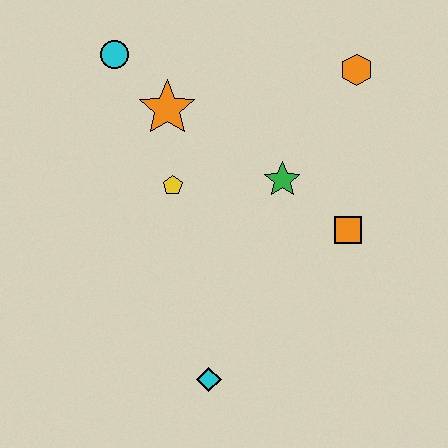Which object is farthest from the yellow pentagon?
The orange hexagon is farthest from the yellow pentagon.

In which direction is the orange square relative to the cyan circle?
The orange square is to the right of the cyan circle.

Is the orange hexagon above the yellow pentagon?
Yes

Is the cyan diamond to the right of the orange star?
Yes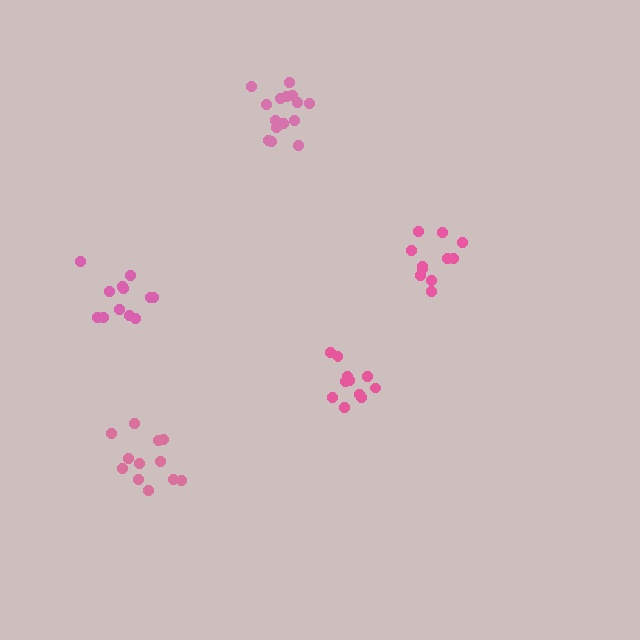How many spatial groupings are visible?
There are 5 spatial groupings.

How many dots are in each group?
Group 1: 12 dots, Group 2: 12 dots, Group 3: 11 dots, Group 4: 15 dots, Group 5: 11 dots (61 total).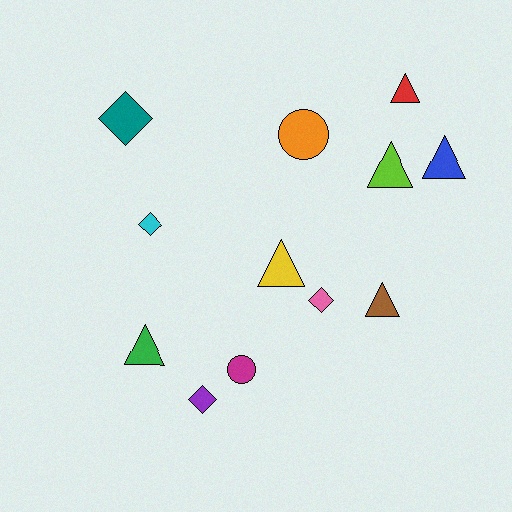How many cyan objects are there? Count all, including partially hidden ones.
There is 1 cyan object.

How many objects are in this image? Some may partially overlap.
There are 12 objects.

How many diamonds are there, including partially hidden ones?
There are 4 diamonds.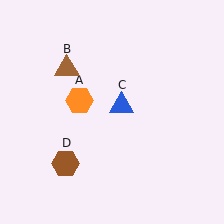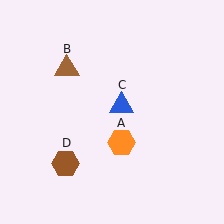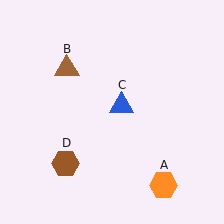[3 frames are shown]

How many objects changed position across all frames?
1 object changed position: orange hexagon (object A).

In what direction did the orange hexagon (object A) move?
The orange hexagon (object A) moved down and to the right.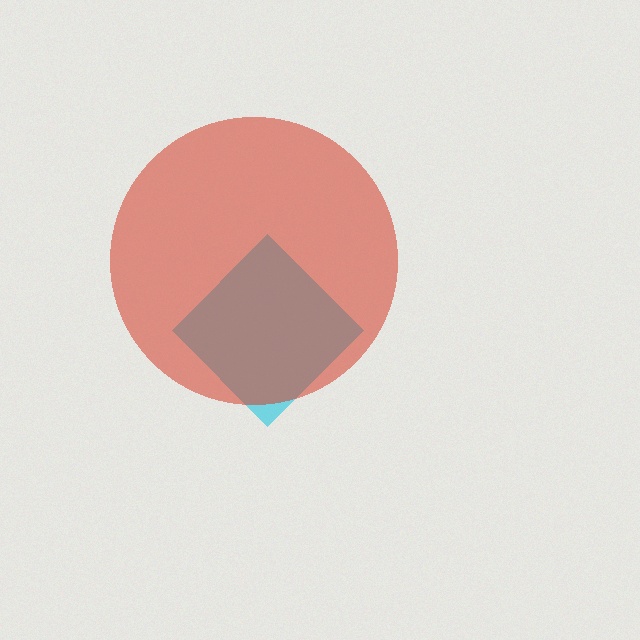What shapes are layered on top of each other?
The layered shapes are: a cyan diamond, a red circle.